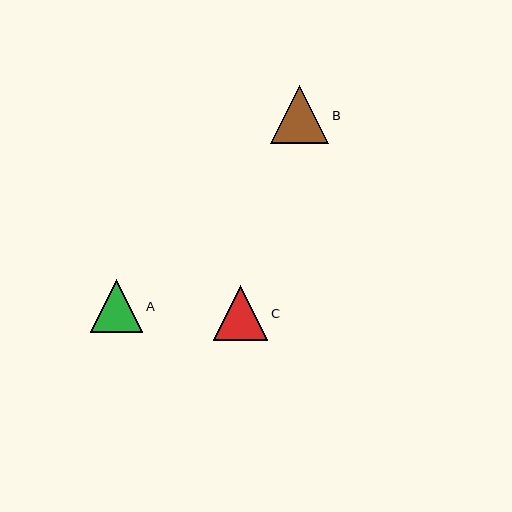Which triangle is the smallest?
Triangle A is the smallest with a size of approximately 53 pixels.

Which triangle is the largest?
Triangle B is the largest with a size of approximately 58 pixels.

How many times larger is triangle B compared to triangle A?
Triangle B is approximately 1.1 times the size of triangle A.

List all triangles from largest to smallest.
From largest to smallest: B, C, A.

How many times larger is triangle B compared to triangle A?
Triangle B is approximately 1.1 times the size of triangle A.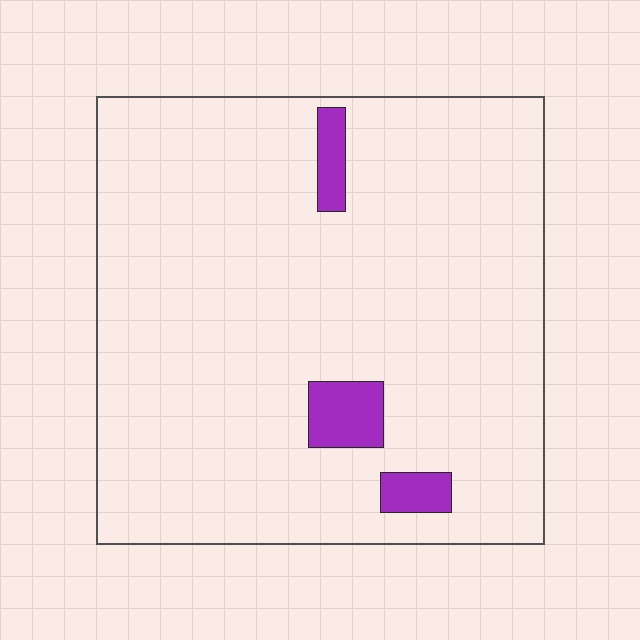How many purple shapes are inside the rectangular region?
3.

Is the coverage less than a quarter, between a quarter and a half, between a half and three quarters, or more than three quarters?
Less than a quarter.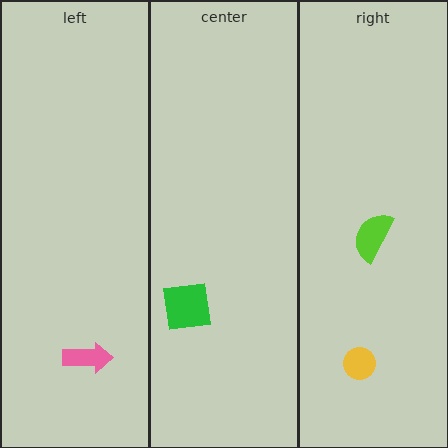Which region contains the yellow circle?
The right region.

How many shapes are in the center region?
1.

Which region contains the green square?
The center region.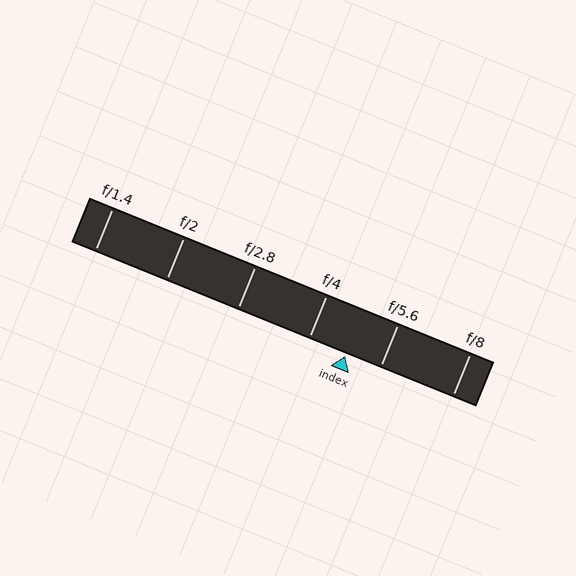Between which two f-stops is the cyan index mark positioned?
The index mark is between f/4 and f/5.6.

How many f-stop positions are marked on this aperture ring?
There are 6 f-stop positions marked.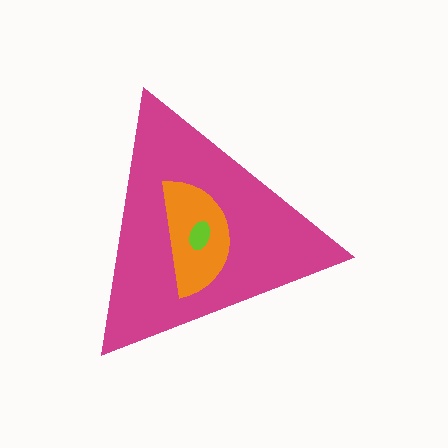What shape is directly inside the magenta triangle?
The orange semicircle.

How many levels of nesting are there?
3.